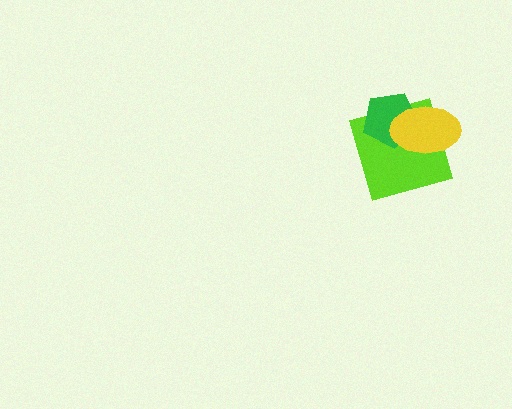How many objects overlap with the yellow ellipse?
2 objects overlap with the yellow ellipse.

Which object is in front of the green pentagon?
The yellow ellipse is in front of the green pentagon.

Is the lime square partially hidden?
Yes, it is partially covered by another shape.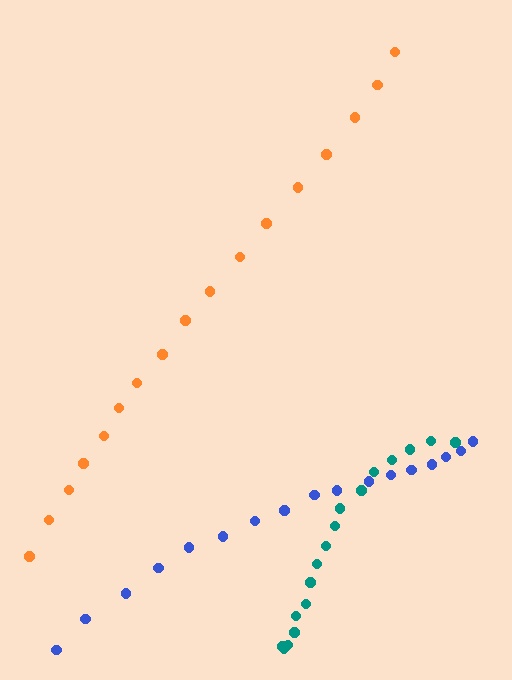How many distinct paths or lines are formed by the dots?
There are 3 distinct paths.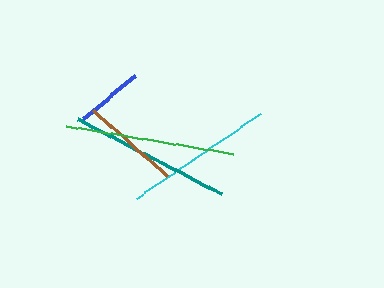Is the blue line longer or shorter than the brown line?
The brown line is longer than the blue line.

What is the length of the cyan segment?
The cyan segment is approximately 151 pixels long.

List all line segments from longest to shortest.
From longest to shortest: green, teal, cyan, brown, blue.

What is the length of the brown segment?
The brown segment is approximately 99 pixels long.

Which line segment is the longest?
The green line is the longest at approximately 169 pixels.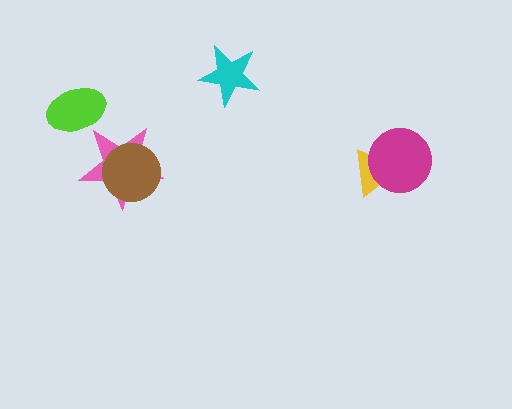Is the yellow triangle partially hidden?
Yes, it is partially covered by another shape.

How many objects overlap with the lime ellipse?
0 objects overlap with the lime ellipse.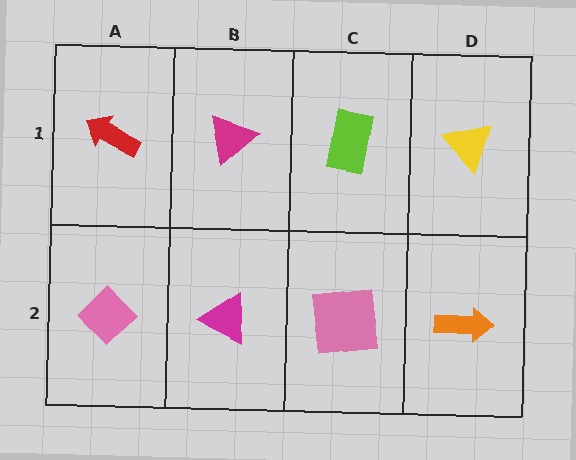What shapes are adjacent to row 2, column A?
A red arrow (row 1, column A), a magenta triangle (row 2, column B).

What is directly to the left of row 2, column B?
A pink diamond.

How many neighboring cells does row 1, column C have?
3.